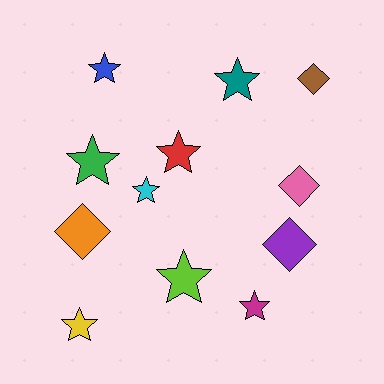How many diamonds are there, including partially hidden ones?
There are 4 diamonds.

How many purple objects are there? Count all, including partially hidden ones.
There is 1 purple object.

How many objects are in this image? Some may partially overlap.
There are 12 objects.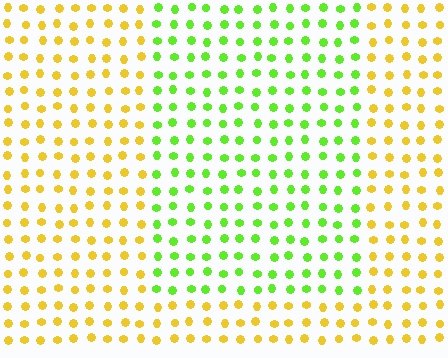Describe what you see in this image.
The image is filled with small yellow elements in a uniform arrangement. A rectangle-shaped region is visible where the elements are tinted to a slightly different hue, forming a subtle color boundary.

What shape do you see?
I see a rectangle.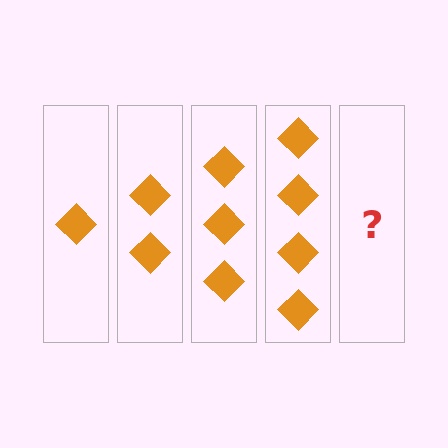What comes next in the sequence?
The next element should be 5 diamonds.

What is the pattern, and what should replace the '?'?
The pattern is that each step adds one more diamond. The '?' should be 5 diamonds.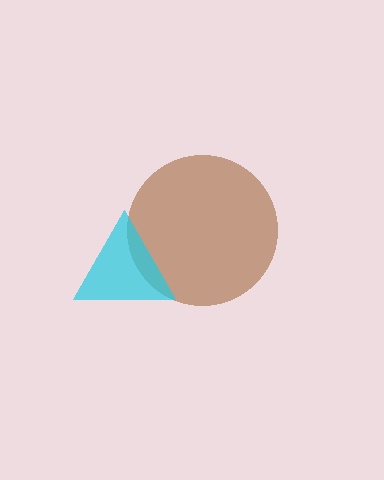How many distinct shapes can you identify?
There are 2 distinct shapes: a brown circle, a cyan triangle.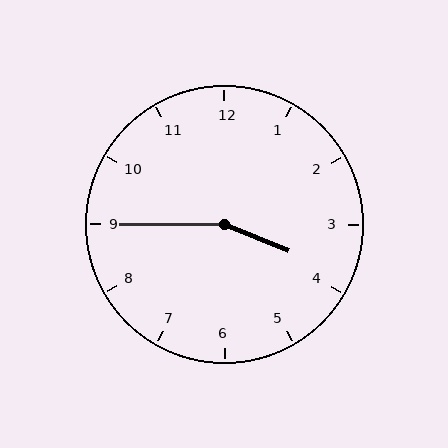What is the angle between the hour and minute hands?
Approximately 158 degrees.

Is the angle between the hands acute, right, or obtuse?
It is obtuse.